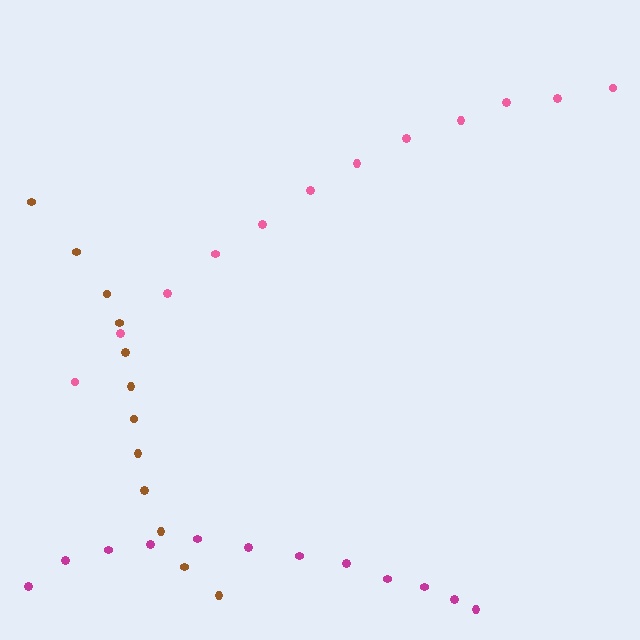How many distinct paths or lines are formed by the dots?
There are 3 distinct paths.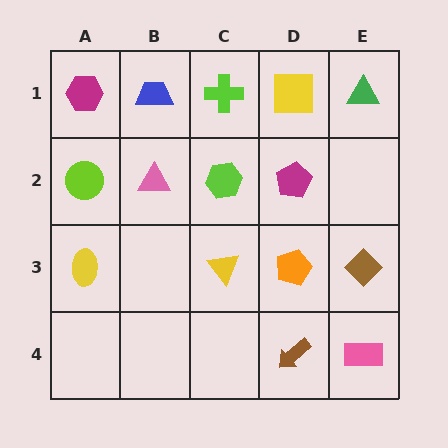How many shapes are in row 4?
2 shapes.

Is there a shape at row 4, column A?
No, that cell is empty.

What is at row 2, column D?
A magenta pentagon.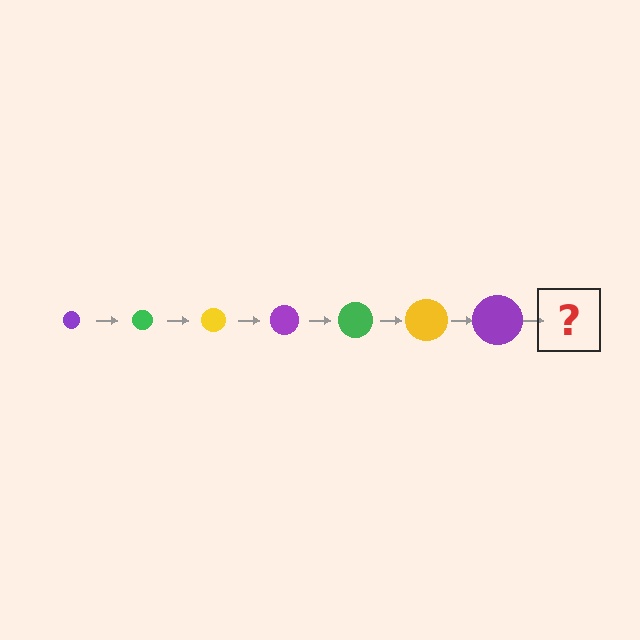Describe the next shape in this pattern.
It should be a green circle, larger than the previous one.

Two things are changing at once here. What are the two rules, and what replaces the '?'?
The two rules are that the circle grows larger each step and the color cycles through purple, green, and yellow. The '?' should be a green circle, larger than the previous one.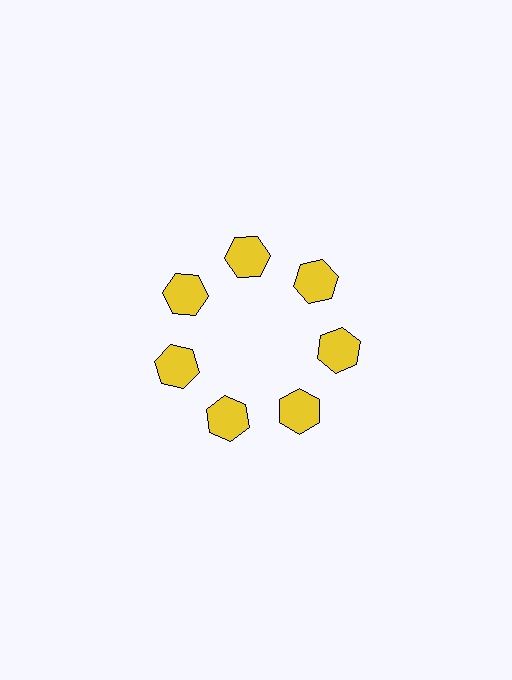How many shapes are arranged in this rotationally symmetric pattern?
There are 7 shapes, arranged in 7 groups of 1.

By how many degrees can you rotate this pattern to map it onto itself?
The pattern maps onto itself every 51 degrees of rotation.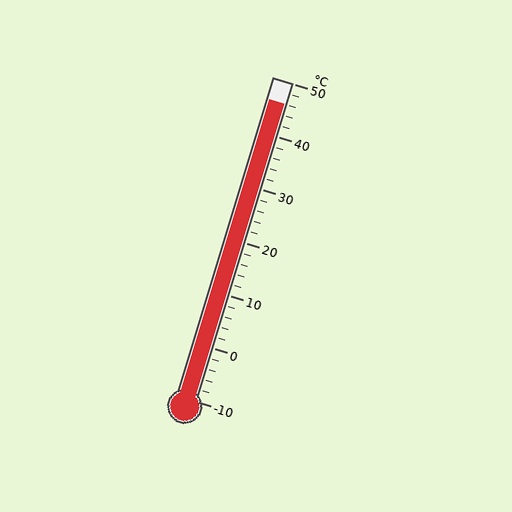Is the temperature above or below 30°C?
The temperature is above 30°C.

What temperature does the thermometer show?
The thermometer shows approximately 46°C.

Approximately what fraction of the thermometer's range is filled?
The thermometer is filled to approximately 95% of its range.